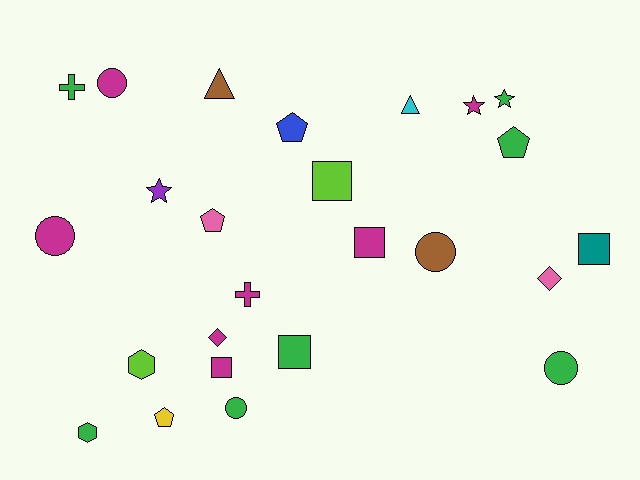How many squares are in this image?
There are 5 squares.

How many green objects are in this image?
There are 7 green objects.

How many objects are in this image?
There are 25 objects.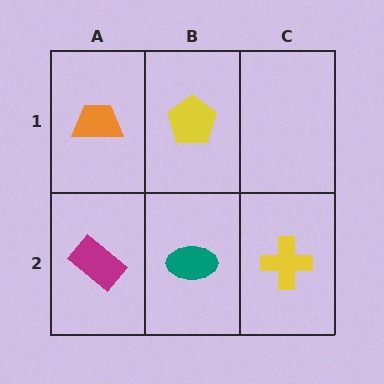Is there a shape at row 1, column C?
No, that cell is empty.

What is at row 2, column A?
A magenta rectangle.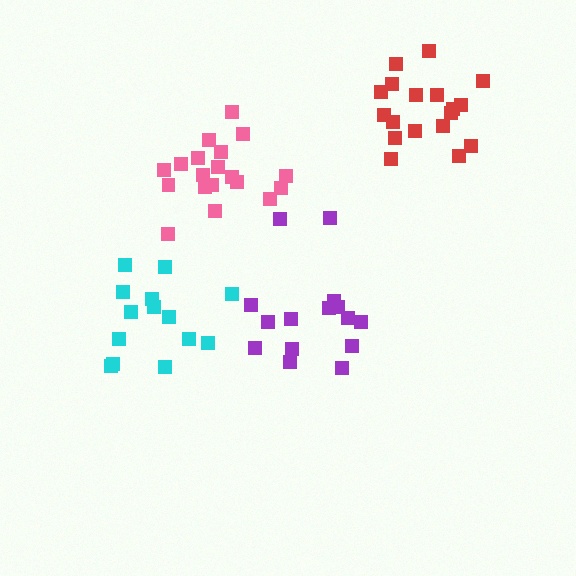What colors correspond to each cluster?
The clusters are colored: cyan, pink, red, purple.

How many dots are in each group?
Group 1: 14 dots, Group 2: 19 dots, Group 3: 18 dots, Group 4: 15 dots (66 total).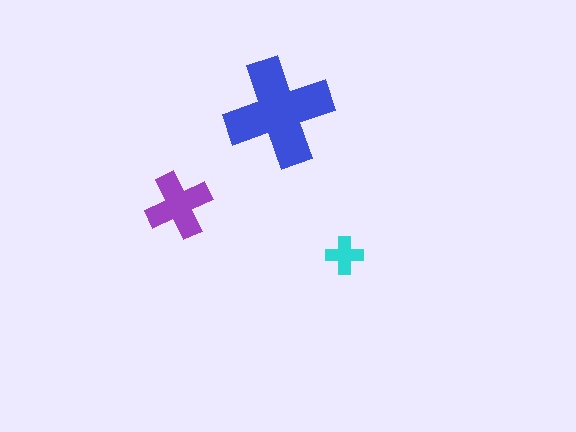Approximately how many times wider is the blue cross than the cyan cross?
About 3 times wider.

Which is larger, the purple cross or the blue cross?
The blue one.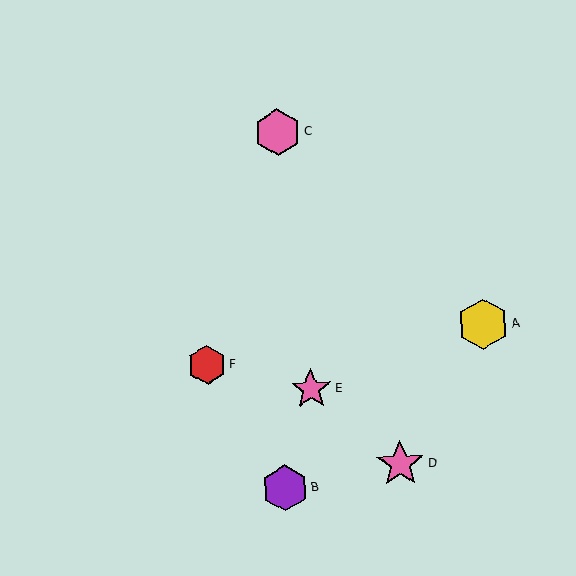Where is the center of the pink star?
The center of the pink star is at (400, 464).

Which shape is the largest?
The yellow hexagon (labeled A) is the largest.